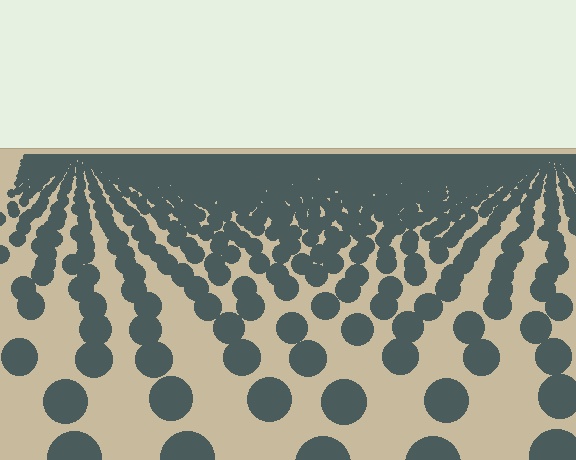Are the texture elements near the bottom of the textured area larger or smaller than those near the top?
Larger. Near the bottom, elements are closer to the viewer and appear at a bigger on-screen size.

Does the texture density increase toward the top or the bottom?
Density increases toward the top.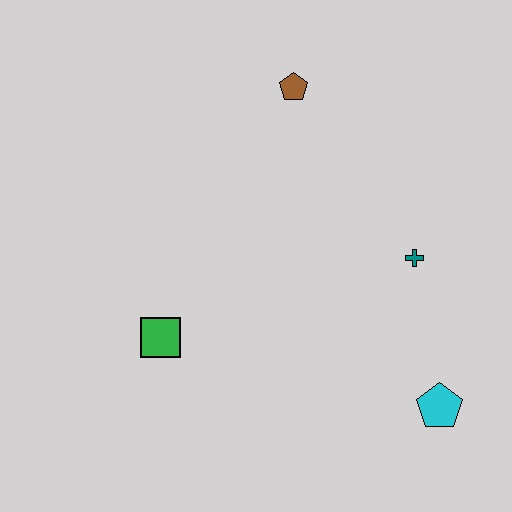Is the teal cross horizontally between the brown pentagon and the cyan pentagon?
Yes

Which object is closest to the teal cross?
The cyan pentagon is closest to the teal cross.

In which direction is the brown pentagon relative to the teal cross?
The brown pentagon is above the teal cross.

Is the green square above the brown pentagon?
No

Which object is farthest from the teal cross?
The green square is farthest from the teal cross.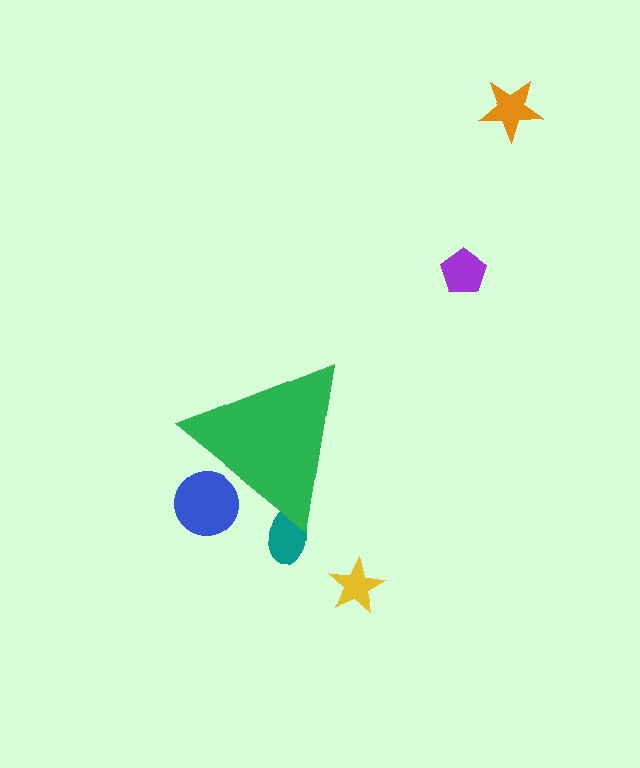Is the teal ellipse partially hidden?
Yes, the teal ellipse is partially hidden behind the green triangle.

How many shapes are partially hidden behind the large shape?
2 shapes are partially hidden.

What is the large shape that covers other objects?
A green triangle.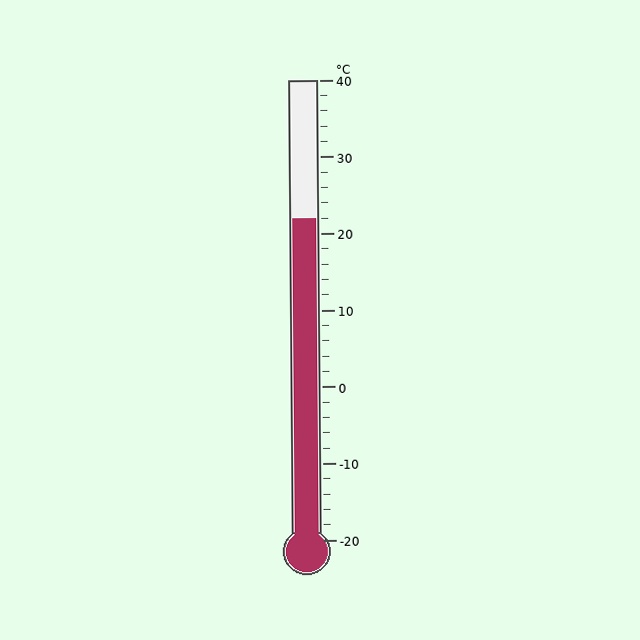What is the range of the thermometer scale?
The thermometer scale ranges from -20°C to 40°C.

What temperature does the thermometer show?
The thermometer shows approximately 22°C.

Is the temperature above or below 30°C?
The temperature is below 30°C.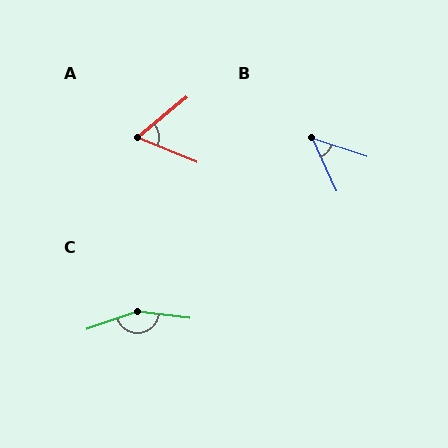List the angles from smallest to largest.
B (47°), A (61°), C (153°).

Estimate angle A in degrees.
Approximately 61 degrees.